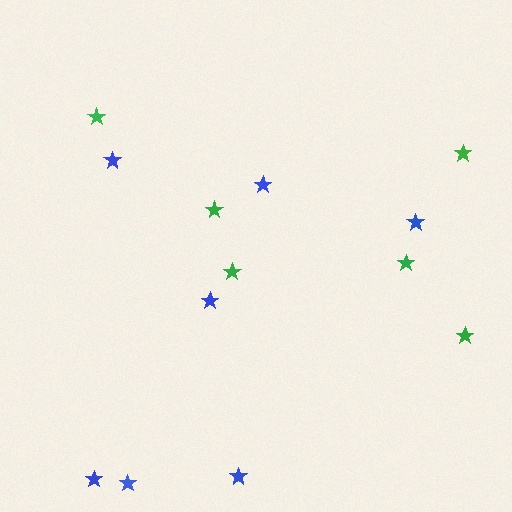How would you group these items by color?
There are 2 groups: one group of blue stars (7) and one group of green stars (6).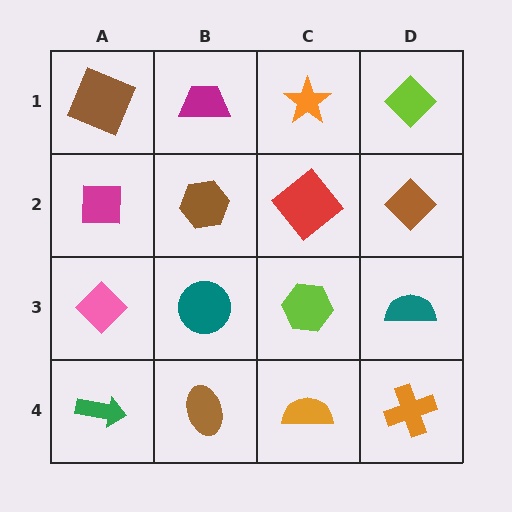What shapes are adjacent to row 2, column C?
An orange star (row 1, column C), a lime hexagon (row 3, column C), a brown hexagon (row 2, column B), a brown diamond (row 2, column D).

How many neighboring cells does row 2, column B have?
4.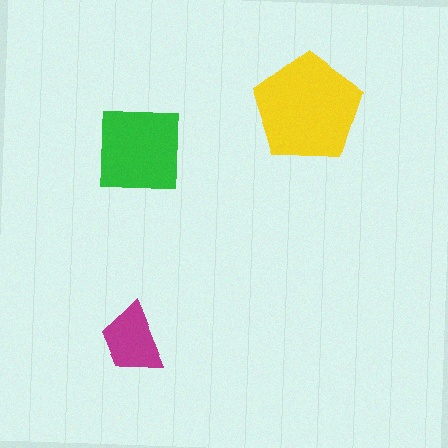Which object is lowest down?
The magenta trapezoid is bottommost.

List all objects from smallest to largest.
The magenta trapezoid, the green square, the yellow pentagon.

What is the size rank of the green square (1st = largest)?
2nd.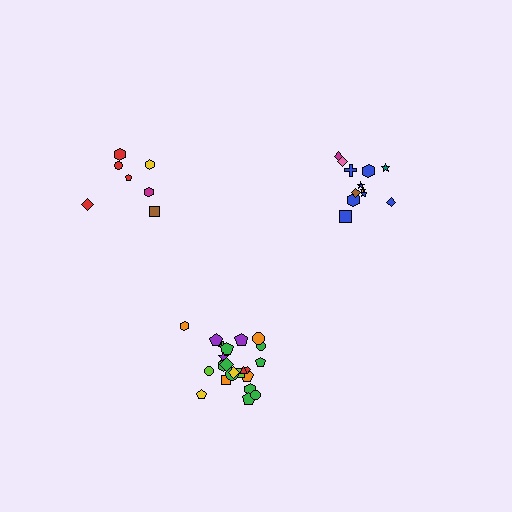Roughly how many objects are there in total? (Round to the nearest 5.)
Roughly 45 objects in total.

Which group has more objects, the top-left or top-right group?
The top-right group.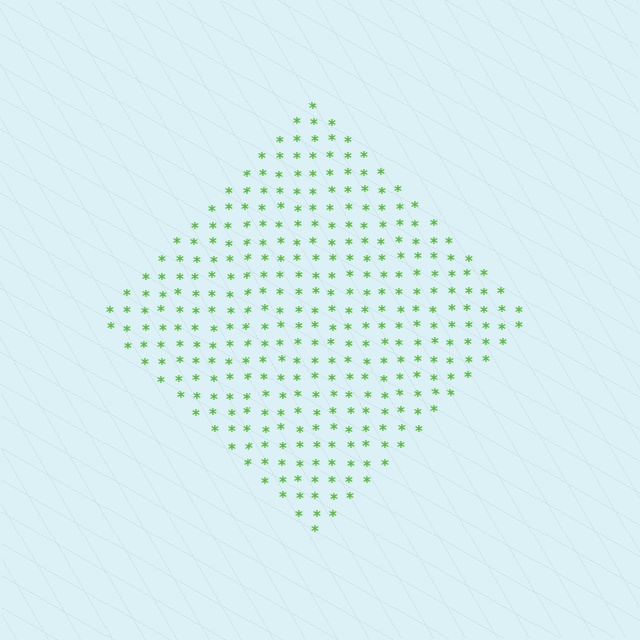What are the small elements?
The small elements are asterisks.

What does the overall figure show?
The overall figure shows a diamond.